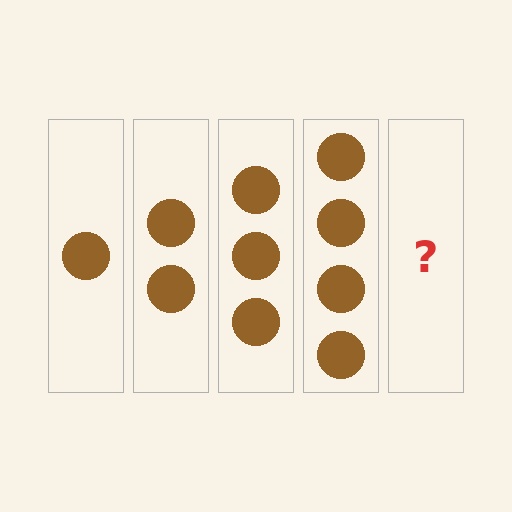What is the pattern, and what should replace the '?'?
The pattern is that each step adds one more circle. The '?' should be 5 circles.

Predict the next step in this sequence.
The next step is 5 circles.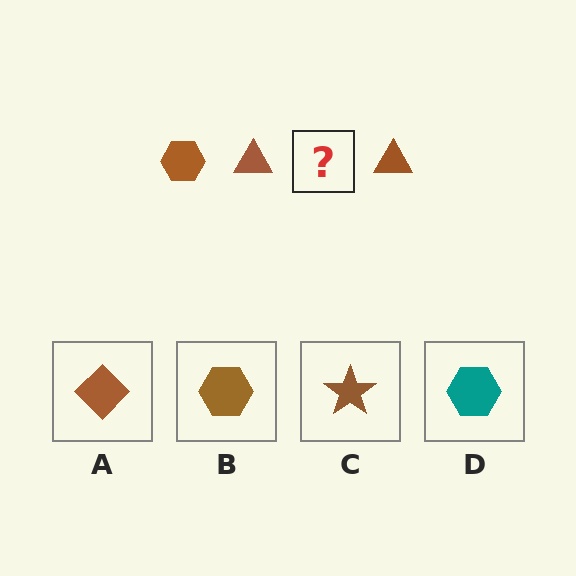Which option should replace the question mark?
Option B.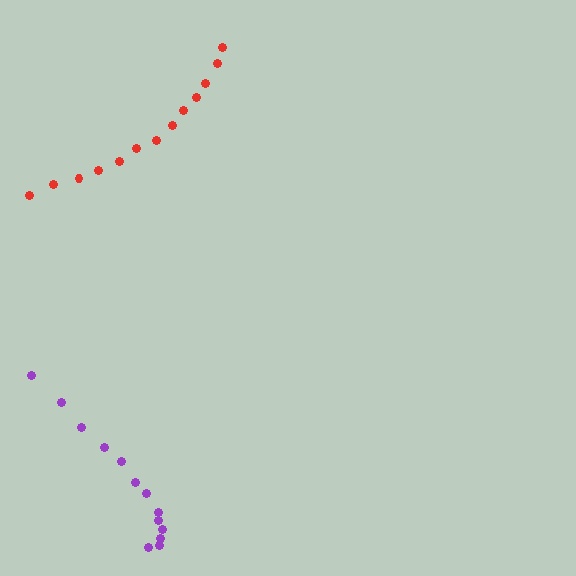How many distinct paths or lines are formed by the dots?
There are 2 distinct paths.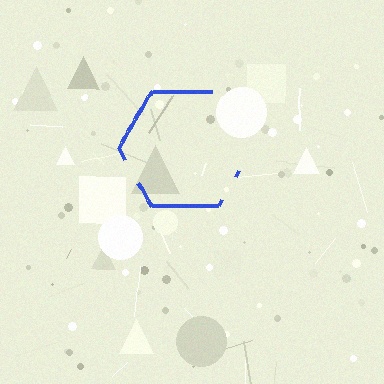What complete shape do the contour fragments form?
The contour fragments form a hexagon.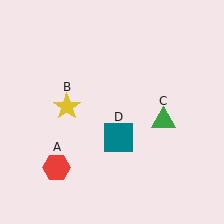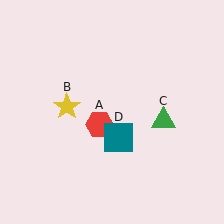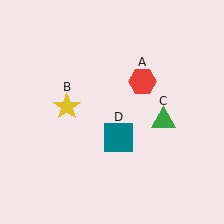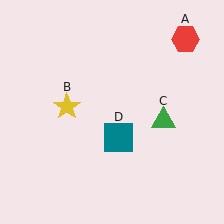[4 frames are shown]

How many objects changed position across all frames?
1 object changed position: red hexagon (object A).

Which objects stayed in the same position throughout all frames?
Yellow star (object B) and green triangle (object C) and teal square (object D) remained stationary.